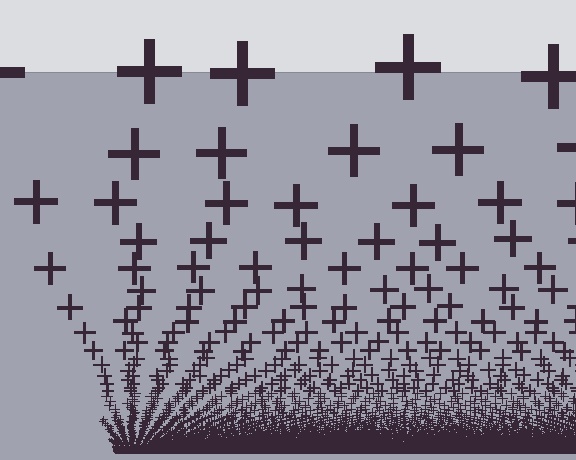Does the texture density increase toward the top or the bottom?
Density increases toward the bottom.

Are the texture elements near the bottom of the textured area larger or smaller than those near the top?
Smaller. The gradient is inverted — elements near the bottom are smaller and denser.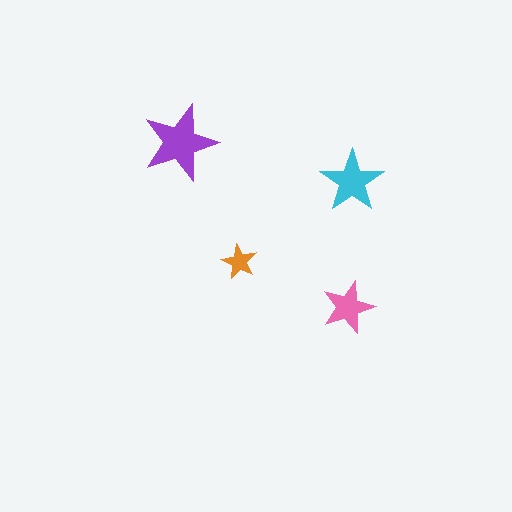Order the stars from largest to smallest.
the purple one, the cyan one, the pink one, the orange one.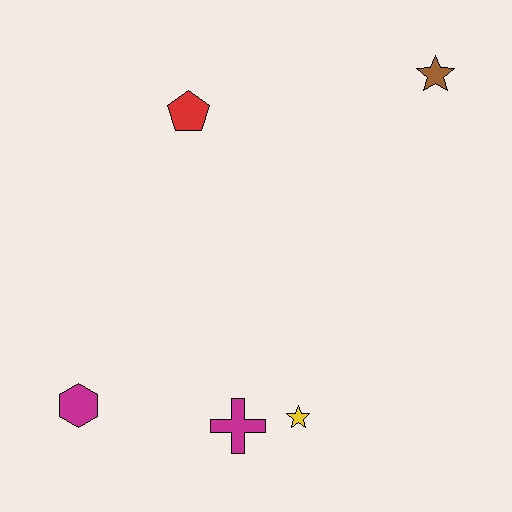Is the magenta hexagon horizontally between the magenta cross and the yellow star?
No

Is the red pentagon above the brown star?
No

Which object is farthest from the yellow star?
The brown star is farthest from the yellow star.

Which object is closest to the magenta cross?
The yellow star is closest to the magenta cross.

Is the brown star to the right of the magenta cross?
Yes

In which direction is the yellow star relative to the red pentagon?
The yellow star is below the red pentagon.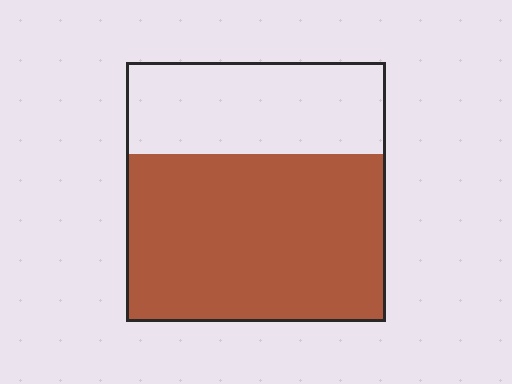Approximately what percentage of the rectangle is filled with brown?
Approximately 65%.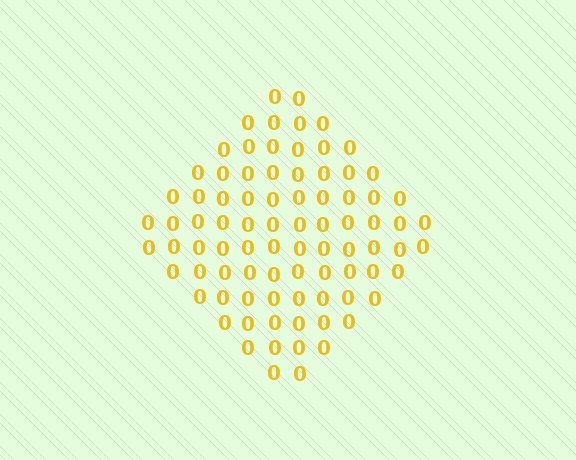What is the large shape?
The large shape is a diamond.